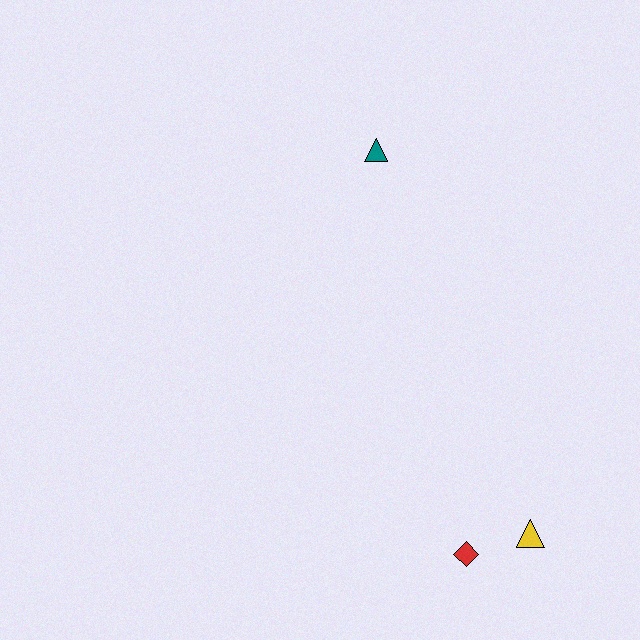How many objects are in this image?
There are 3 objects.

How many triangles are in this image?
There are 2 triangles.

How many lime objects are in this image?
There are no lime objects.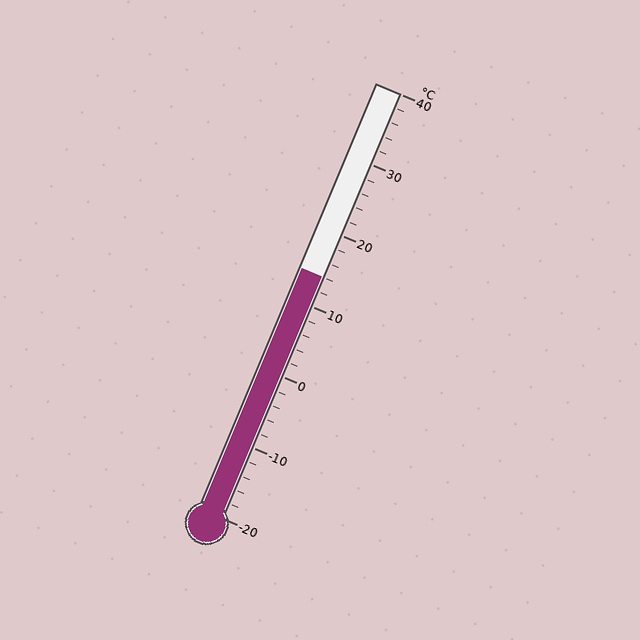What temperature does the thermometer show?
The thermometer shows approximately 14°C.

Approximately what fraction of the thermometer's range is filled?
The thermometer is filled to approximately 55% of its range.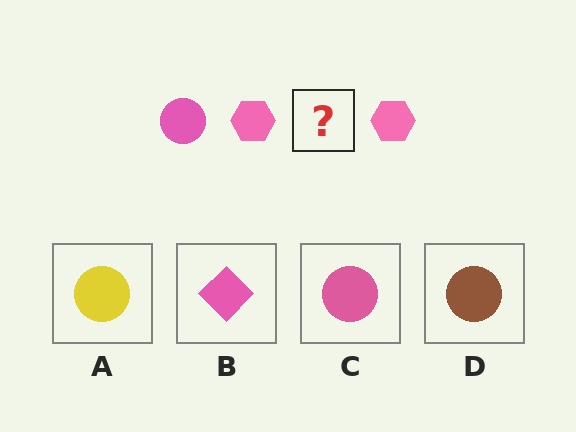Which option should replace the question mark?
Option C.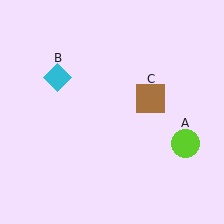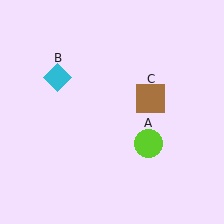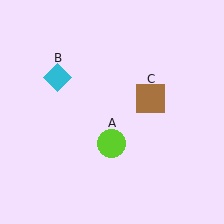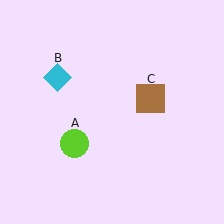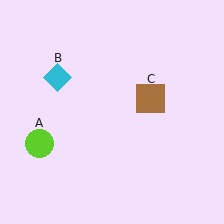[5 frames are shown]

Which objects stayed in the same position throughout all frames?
Cyan diamond (object B) and brown square (object C) remained stationary.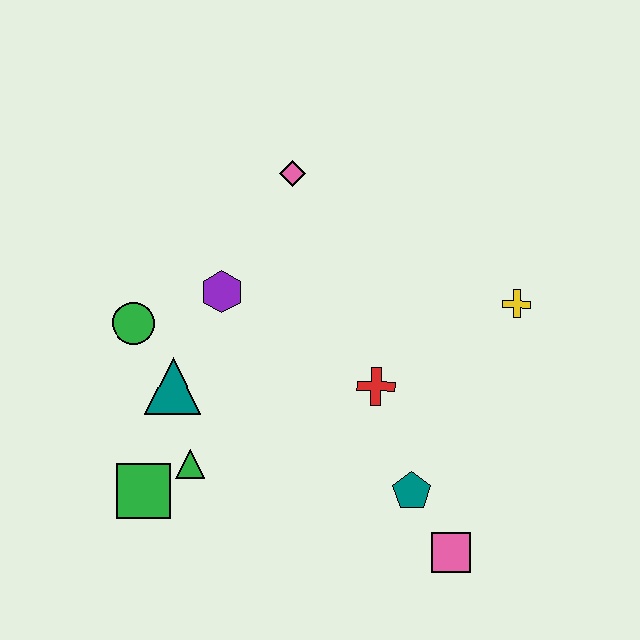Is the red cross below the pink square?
No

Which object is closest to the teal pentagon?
The pink square is closest to the teal pentagon.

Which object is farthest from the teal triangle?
The yellow cross is farthest from the teal triangle.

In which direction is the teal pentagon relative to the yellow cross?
The teal pentagon is below the yellow cross.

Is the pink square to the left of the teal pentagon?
No